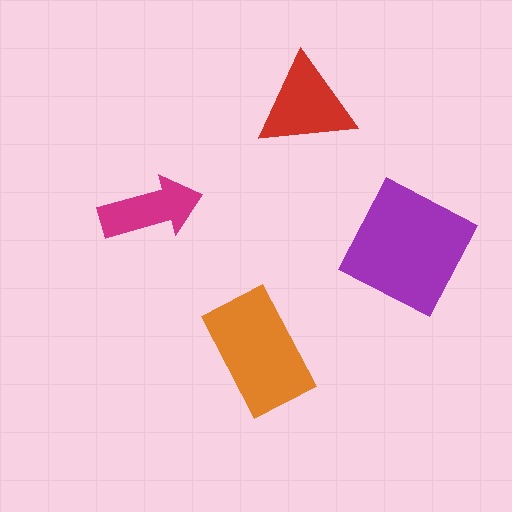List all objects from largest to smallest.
The purple square, the orange rectangle, the red triangle, the magenta arrow.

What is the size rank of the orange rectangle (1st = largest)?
2nd.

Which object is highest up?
The red triangle is topmost.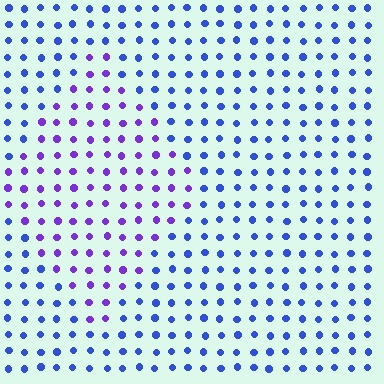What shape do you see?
I see a diamond.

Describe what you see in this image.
The image is filled with small blue elements in a uniform arrangement. A diamond-shaped region is visible where the elements are tinted to a slightly different hue, forming a subtle color boundary.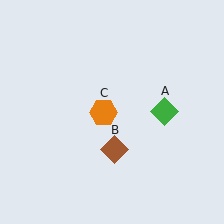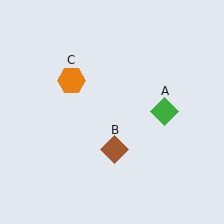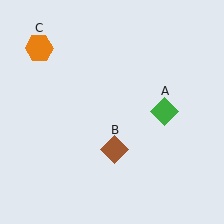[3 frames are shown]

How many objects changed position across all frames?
1 object changed position: orange hexagon (object C).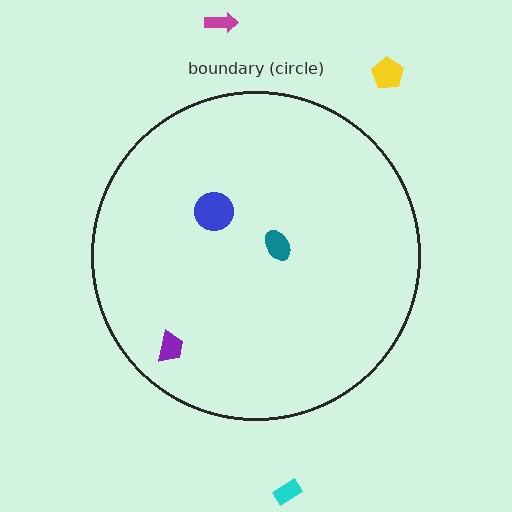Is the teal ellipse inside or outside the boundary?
Inside.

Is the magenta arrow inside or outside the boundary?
Outside.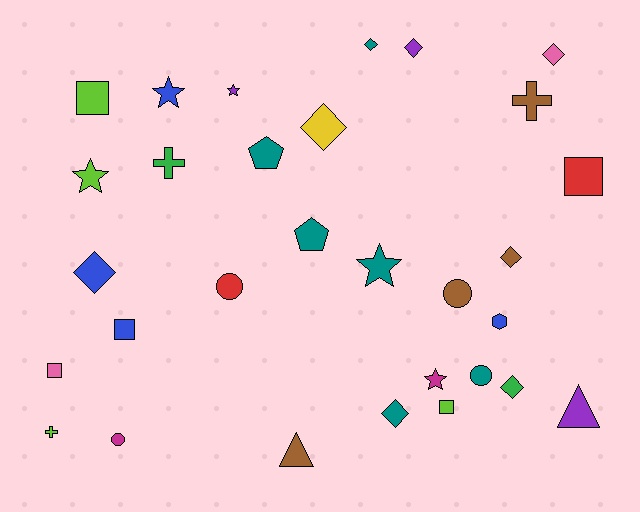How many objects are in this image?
There are 30 objects.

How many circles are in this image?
There are 4 circles.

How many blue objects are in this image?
There are 4 blue objects.